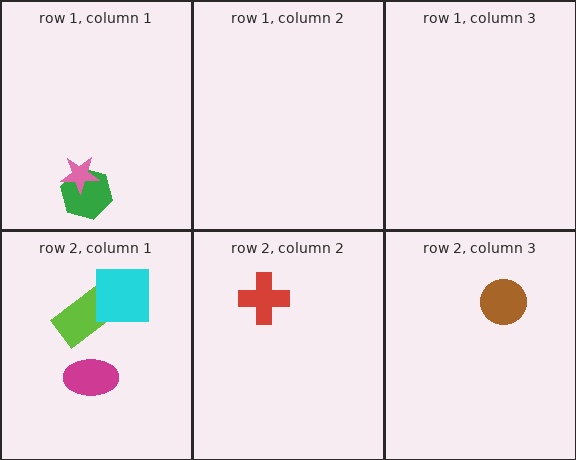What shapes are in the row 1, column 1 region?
The green hexagon, the pink star.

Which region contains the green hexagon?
The row 1, column 1 region.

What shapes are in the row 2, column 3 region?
The brown circle.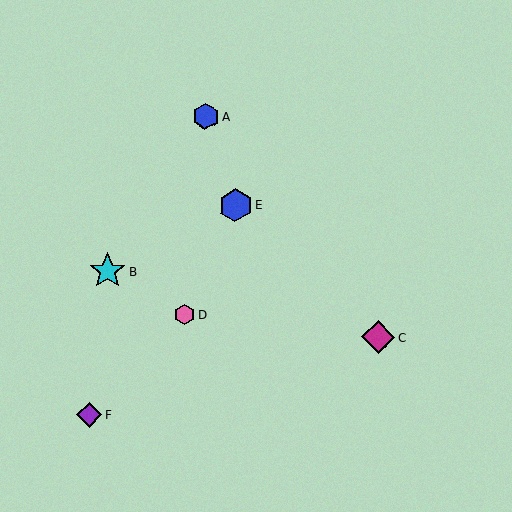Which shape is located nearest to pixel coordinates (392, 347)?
The magenta diamond (labeled C) at (378, 337) is nearest to that location.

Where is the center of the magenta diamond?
The center of the magenta diamond is at (378, 337).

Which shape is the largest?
The cyan star (labeled B) is the largest.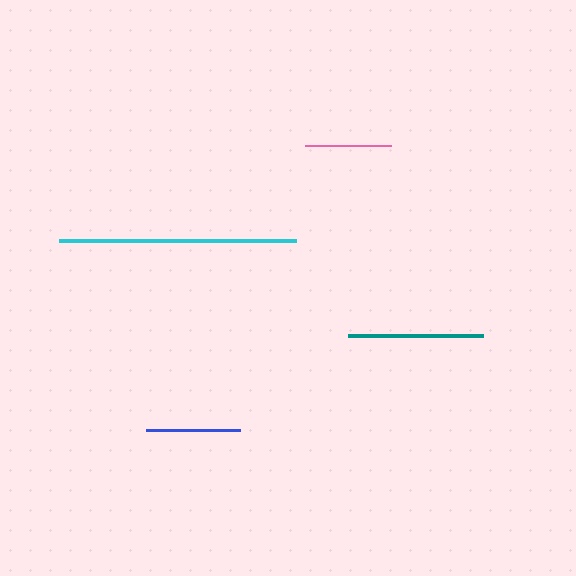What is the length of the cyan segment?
The cyan segment is approximately 237 pixels long.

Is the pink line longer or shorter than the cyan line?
The cyan line is longer than the pink line.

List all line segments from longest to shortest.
From longest to shortest: cyan, teal, blue, pink.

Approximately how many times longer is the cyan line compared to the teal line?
The cyan line is approximately 1.7 times the length of the teal line.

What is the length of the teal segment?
The teal segment is approximately 135 pixels long.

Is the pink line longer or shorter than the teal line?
The teal line is longer than the pink line.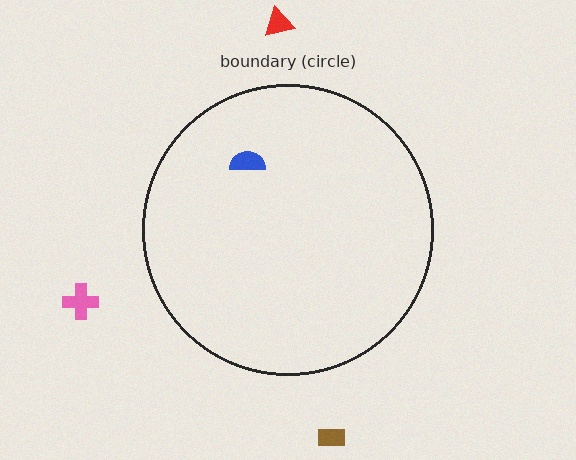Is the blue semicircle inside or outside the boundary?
Inside.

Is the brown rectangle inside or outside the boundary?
Outside.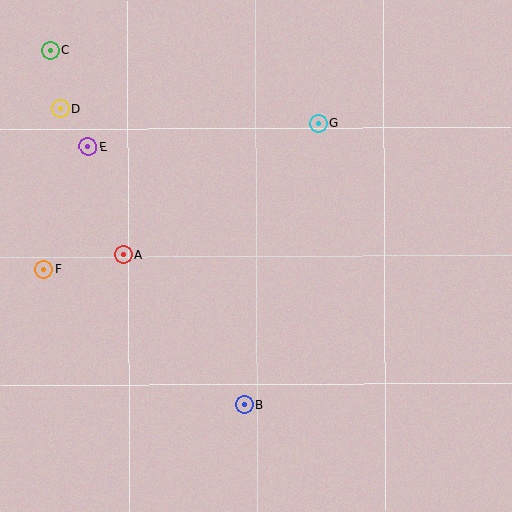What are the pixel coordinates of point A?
Point A is at (123, 255).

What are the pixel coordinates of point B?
Point B is at (244, 405).